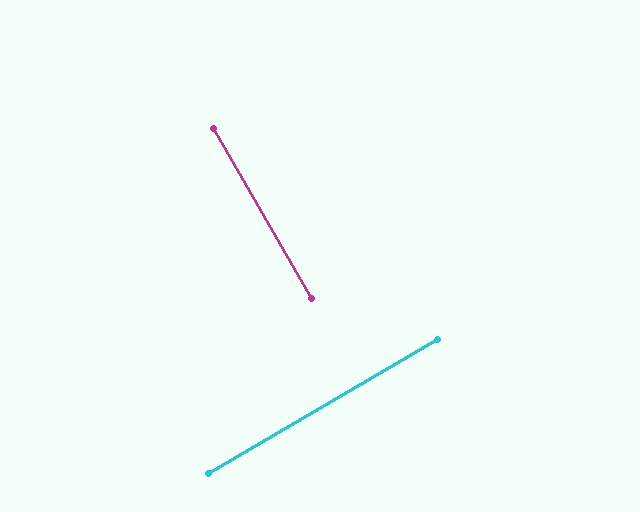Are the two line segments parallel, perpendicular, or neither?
Perpendicular — they meet at approximately 90°.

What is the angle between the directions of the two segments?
Approximately 90 degrees.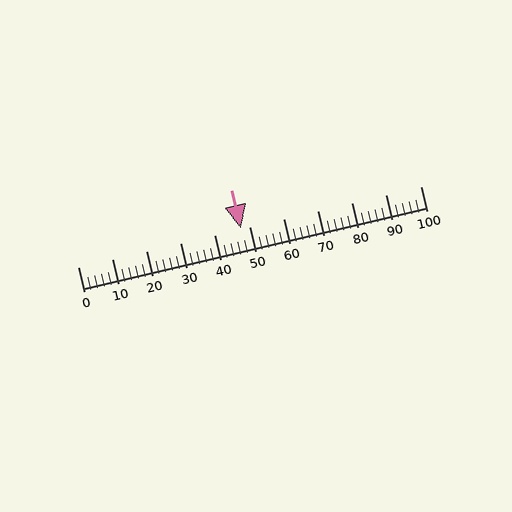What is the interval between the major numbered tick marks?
The major tick marks are spaced 10 units apart.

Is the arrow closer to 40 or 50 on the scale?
The arrow is closer to 50.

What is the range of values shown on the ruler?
The ruler shows values from 0 to 100.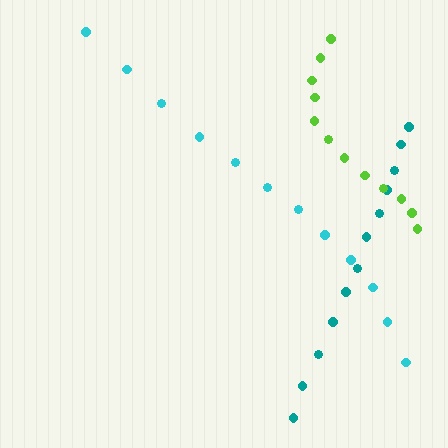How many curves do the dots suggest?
There are 3 distinct paths.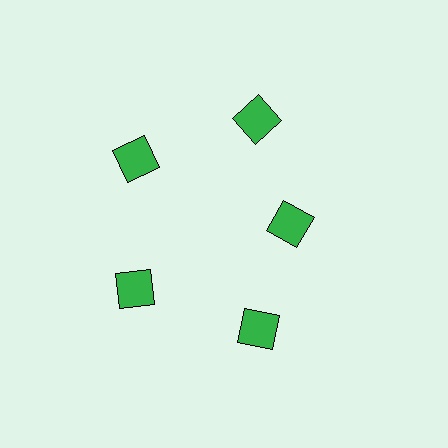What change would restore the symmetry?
The symmetry would be restored by moving it outward, back onto the ring so that all 5 diamonds sit at equal angles and equal distance from the center.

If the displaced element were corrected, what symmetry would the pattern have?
It would have 5-fold rotational symmetry — the pattern would map onto itself every 72 degrees.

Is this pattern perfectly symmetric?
No. The 5 green diamonds are arranged in a ring, but one element near the 3 o'clock position is pulled inward toward the center, breaking the 5-fold rotational symmetry.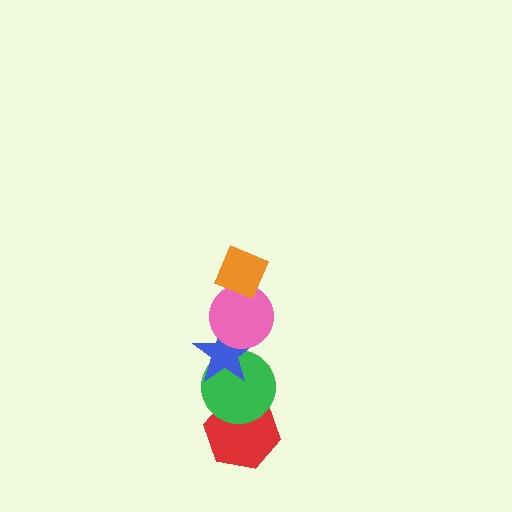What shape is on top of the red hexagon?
The green circle is on top of the red hexagon.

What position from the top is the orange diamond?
The orange diamond is 1st from the top.